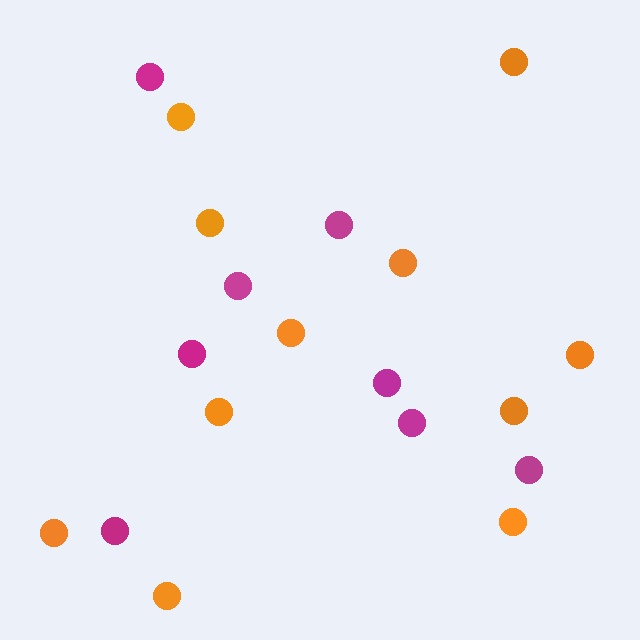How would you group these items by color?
There are 2 groups: one group of magenta circles (8) and one group of orange circles (11).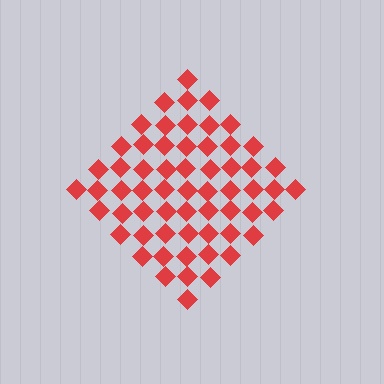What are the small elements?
The small elements are diamonds.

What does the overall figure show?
The overall figure shows a diamond.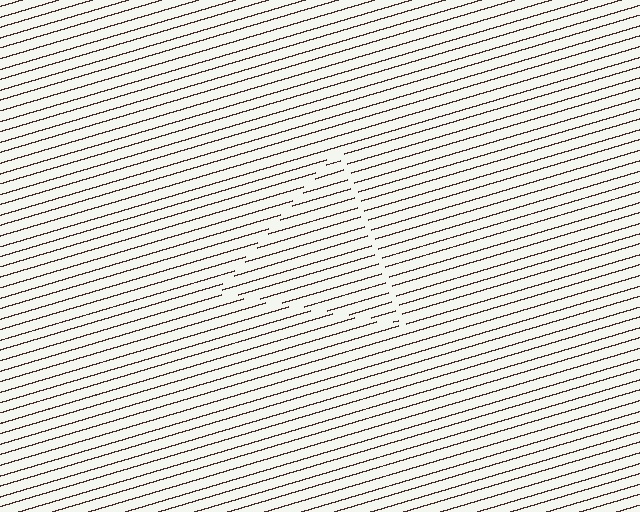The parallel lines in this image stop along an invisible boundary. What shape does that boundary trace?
An illusory triangle. The interior of the shape contains the same grating, shifted by half a period — the contour is defined by the phase discontinuity where line-ends from the inner and outer gratings abut.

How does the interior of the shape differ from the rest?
The interior of the shape contains the same grating, shifted by half a period — the contour is defined by the phase discontinuity where line-ends from the inner and outer gratings abut.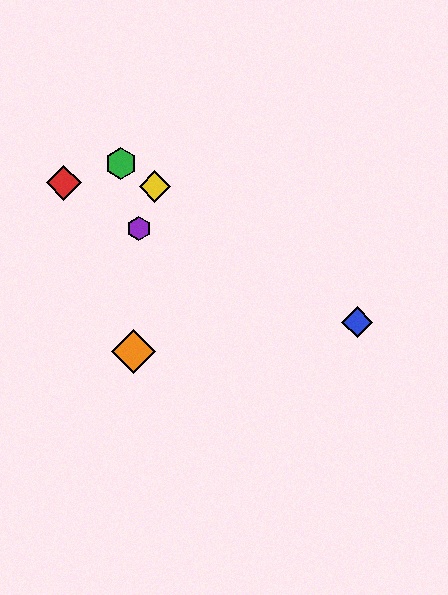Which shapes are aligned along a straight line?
The blue diamond, the green hexagon, the yellow diamond are aligned along a straight line.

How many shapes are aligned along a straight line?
3 shapes (the blue diamond, the green hexagon, the yellow diamond) are aligned along a straight line.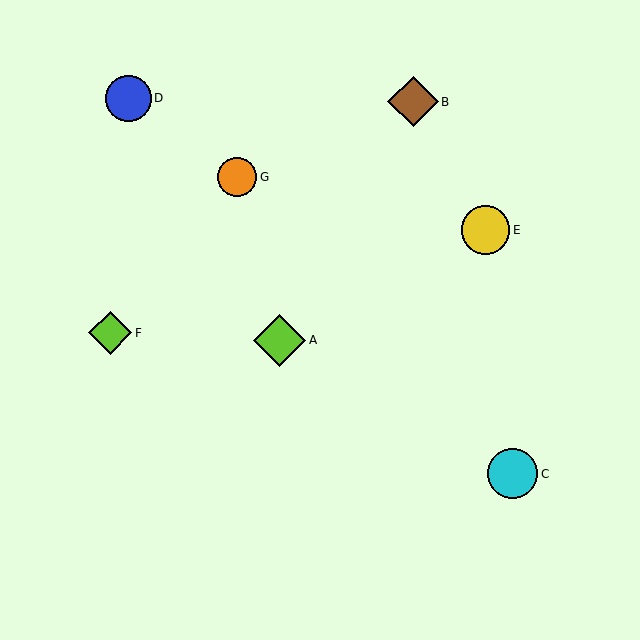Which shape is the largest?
The lime diamond (labeled A) is the largest.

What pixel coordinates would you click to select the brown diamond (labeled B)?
Click at (413, 102) to select the brown diamond B.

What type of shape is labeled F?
Shape F is a lime diamond.